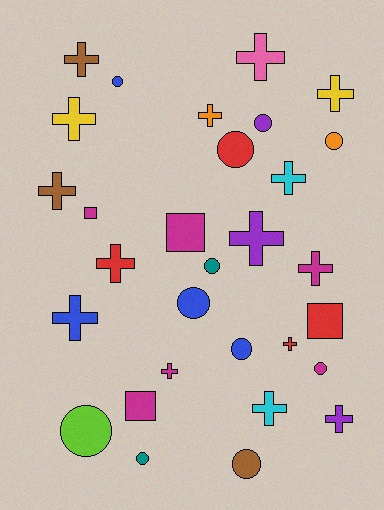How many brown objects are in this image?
There are 3 brown objects.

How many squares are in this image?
There are 4 squares.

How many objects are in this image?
There are 30 objects.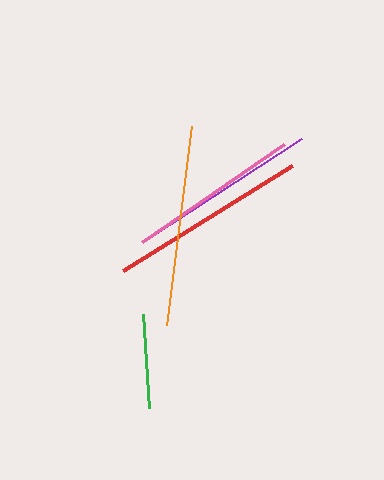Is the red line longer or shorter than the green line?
The red line is longer than the green line.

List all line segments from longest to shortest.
From longest to shortest: orange, red, purple, pink, green.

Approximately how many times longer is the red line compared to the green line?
The red line is approximately 2.1 times the length of the green line.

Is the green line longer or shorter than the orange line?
The orange line is longer than the green line.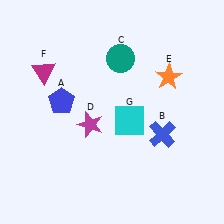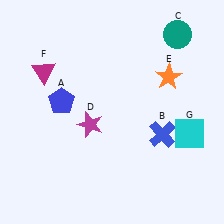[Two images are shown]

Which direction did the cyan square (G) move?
The cyan square (G) moved right.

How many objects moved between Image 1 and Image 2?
2 objects moved between the two images.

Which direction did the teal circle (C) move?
The teal circle (C) moved right.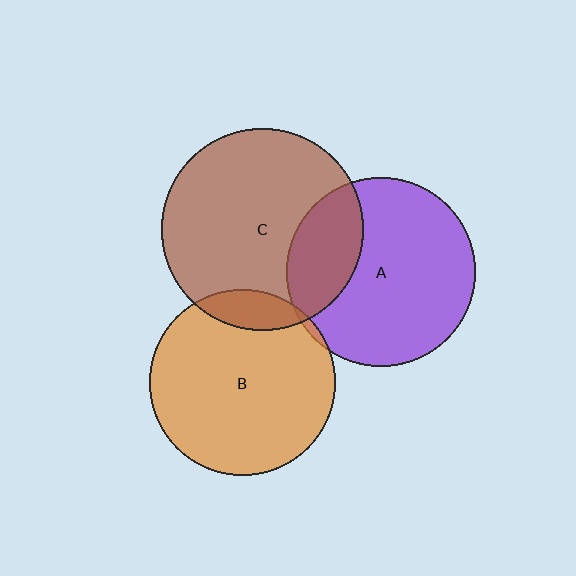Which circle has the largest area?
Circle C (brown).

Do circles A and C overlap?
Yes.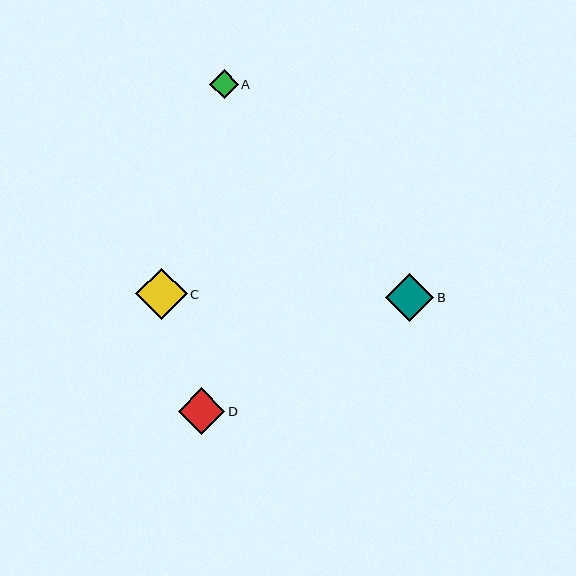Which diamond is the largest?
Diamond C is the largest with a size of approximately 51 pixels.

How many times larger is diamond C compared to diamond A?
Diamond C is approximately 1.8 times the size of diamond A.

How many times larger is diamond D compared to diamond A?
Diamond D is approximately 1.7 times the size of diamond A.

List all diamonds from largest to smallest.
From largest to smallest: C, B, D, A.